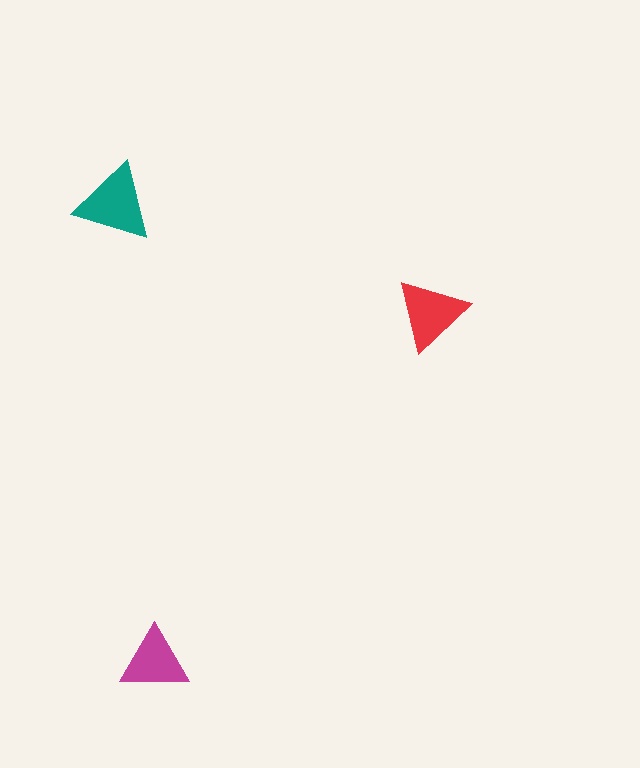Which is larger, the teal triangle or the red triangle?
The teal one.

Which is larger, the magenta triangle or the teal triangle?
The teal one.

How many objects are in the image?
There are 3 objects in the image.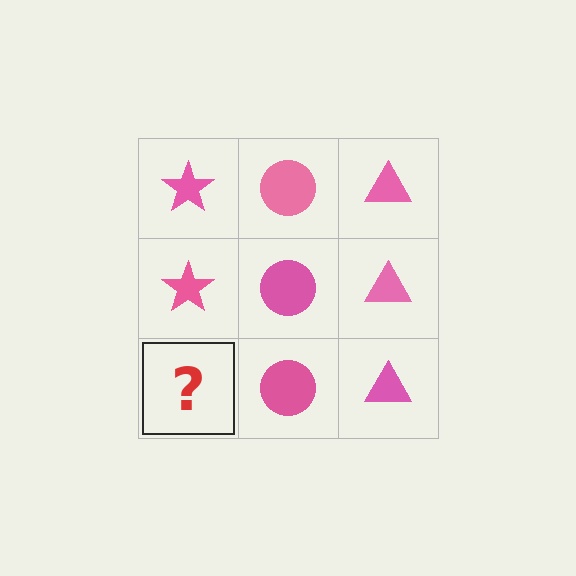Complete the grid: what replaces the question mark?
The question mark should be replaced with a pink star.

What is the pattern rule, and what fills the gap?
The rule is that each column has a consistent shape. The gap should be filled with a pink star.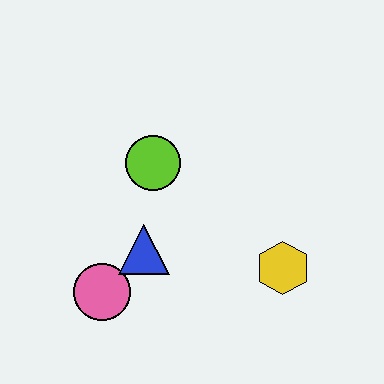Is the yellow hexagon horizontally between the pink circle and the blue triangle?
No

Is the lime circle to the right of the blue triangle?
Yes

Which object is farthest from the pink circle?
The yellow hexagon is farthest from the pink circle.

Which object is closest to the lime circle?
The blue triangle is closest to the lime circle.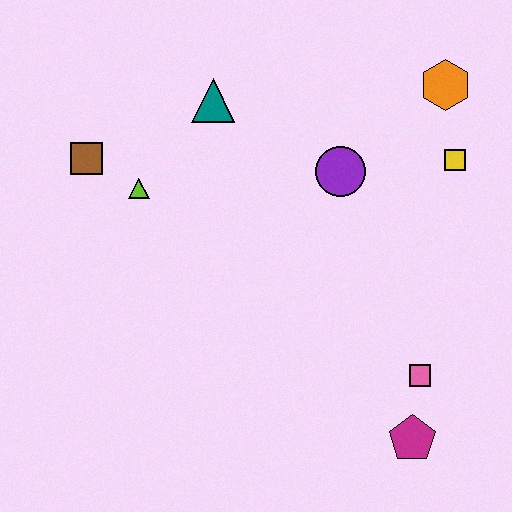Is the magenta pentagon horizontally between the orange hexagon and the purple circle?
Yes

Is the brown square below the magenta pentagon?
No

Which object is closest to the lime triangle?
The brown square is closest to the lime triangle.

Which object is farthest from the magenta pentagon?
The brown square is farthest from the magenta pentagon.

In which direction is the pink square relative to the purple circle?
The pink square is below the purple circle.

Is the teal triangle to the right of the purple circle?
No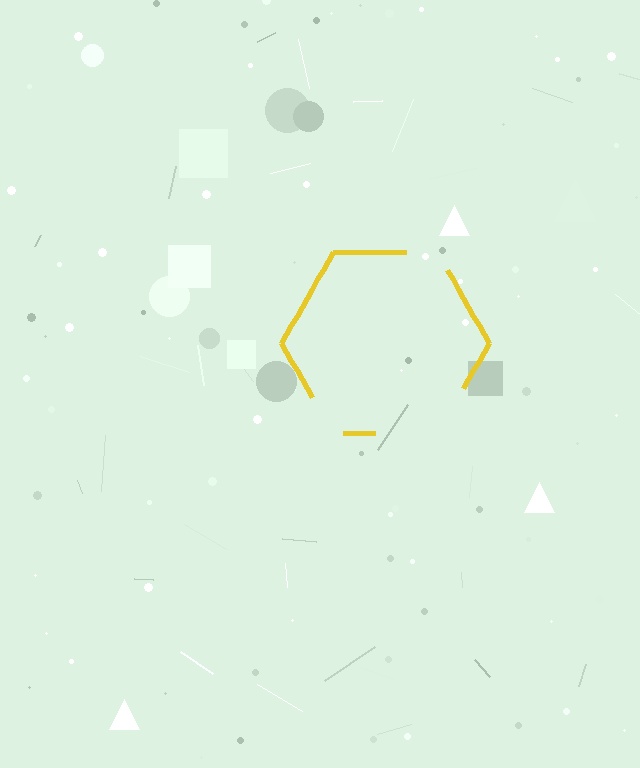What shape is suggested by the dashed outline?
The dashed outline suggests a hexagon.